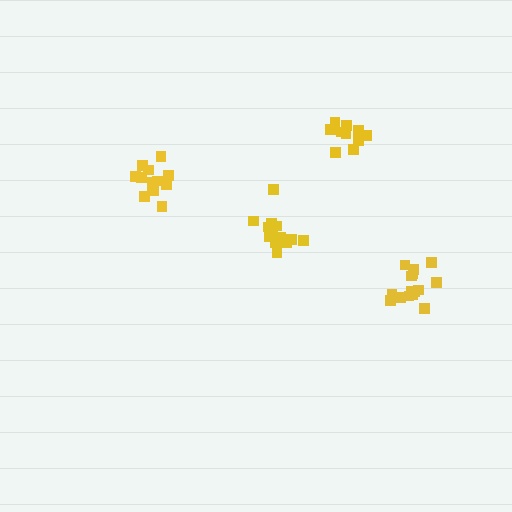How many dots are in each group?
Group 1: 15 dots, Group 2: 13 dots, Group 3: 15 dots, Group 4: 10 dots (53 total).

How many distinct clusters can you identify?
There are 4 distinct clusters.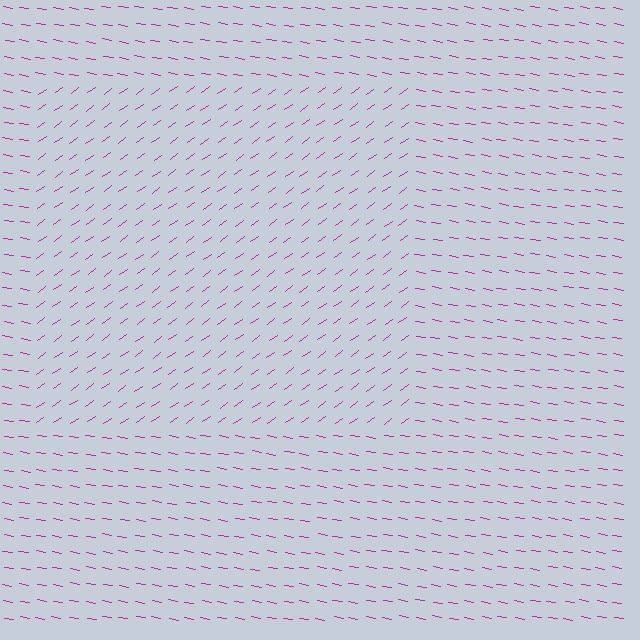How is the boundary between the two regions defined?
The boundary is defined purely by a change in line orientation (approximately 45 degrees difference). All lines are the same color and thickness.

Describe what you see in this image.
The image is filled with small magenta line segments. A rectangle region in the image has lines oriented differently from the surrounding lines, creating a visible texture boundary.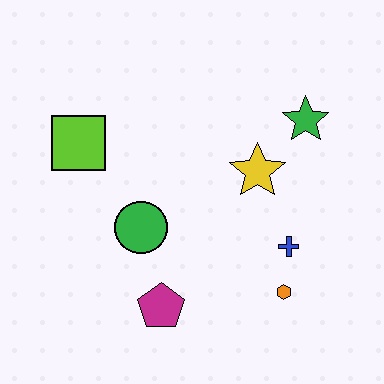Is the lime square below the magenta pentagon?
No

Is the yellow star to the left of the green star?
Yes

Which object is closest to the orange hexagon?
The blue cross is closest to the orange hexagon.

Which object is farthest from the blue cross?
The lime square is farthest from the blue cross.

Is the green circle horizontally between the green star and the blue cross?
No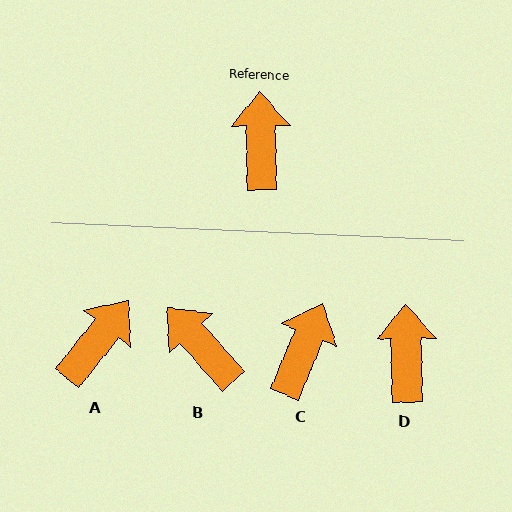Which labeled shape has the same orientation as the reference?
D.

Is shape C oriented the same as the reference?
No, it is off by about 24 degrees.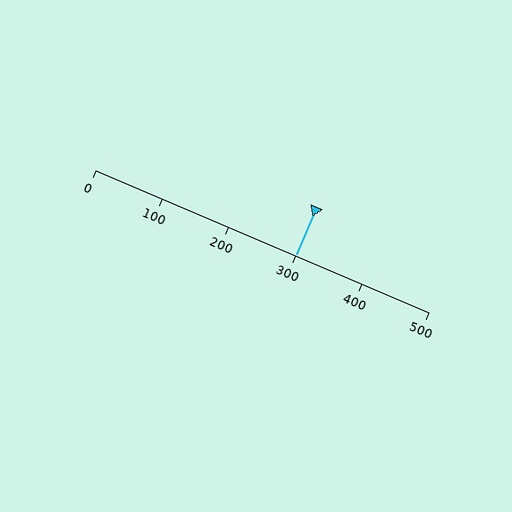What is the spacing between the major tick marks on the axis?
The major ticks are spaced 100 apart.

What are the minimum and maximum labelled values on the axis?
The axis runs from 0 to 500.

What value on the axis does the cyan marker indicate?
The marker indicates approximately 300.